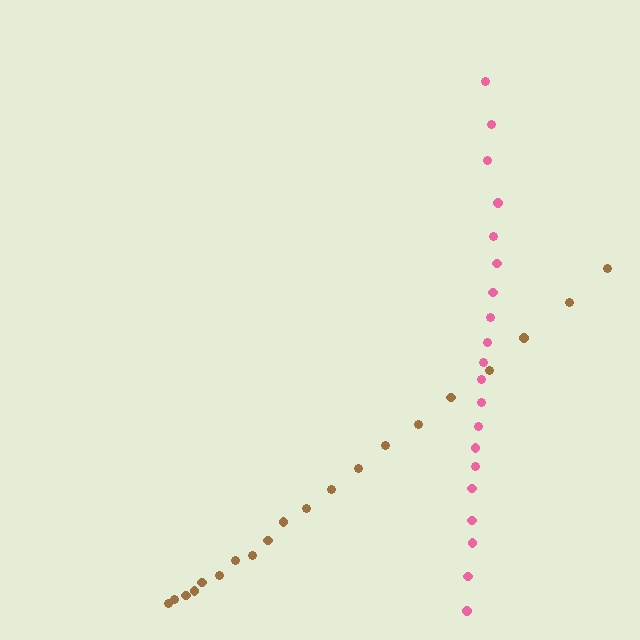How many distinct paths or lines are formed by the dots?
There are 2 distinct paths.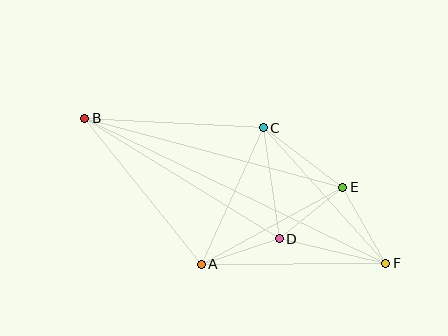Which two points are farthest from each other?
Points B and F are farthest from each other.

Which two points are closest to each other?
Points D and E are closest to each other.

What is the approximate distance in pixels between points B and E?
The distance between B and E is approximately 267 pixels.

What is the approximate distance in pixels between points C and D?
The distance between C and D is approximately 112 pixels.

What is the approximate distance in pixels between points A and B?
The distance between A and B is approximately 186 pixels.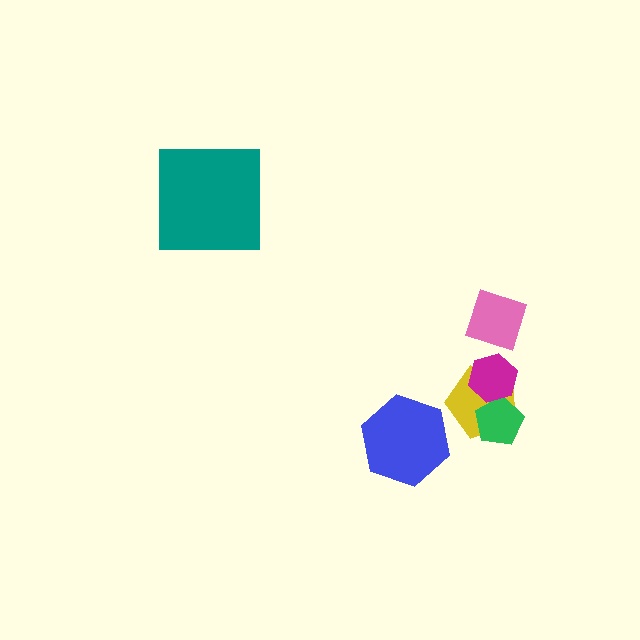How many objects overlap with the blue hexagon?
0 objects overlap with the blue hexagon.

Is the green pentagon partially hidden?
Yes, it is partially covered by another shape.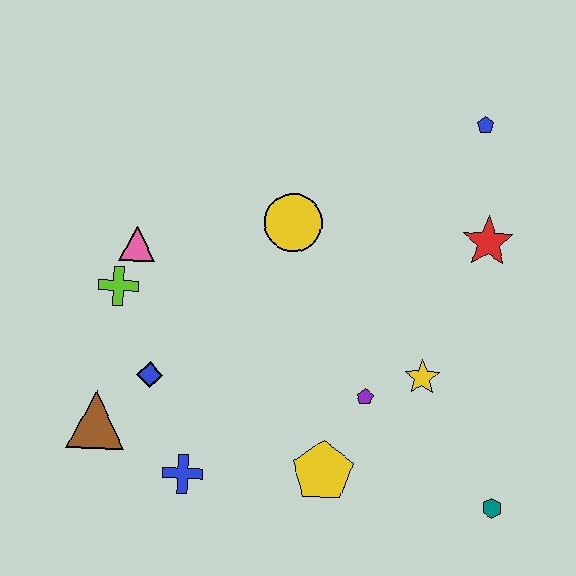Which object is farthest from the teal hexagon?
The pink triangle is farthest from the teal hexagon.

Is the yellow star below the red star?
Yes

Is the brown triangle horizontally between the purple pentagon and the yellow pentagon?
No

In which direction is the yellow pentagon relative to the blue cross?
The yellow pentagon is to the right of the blue cross.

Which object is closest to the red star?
The blue pentagon is closest to the red star.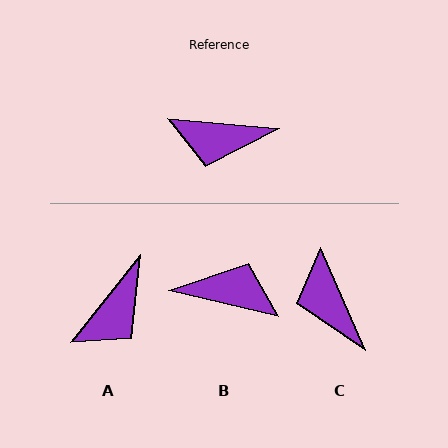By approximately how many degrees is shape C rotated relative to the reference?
Approximately 61 degrees clockwise.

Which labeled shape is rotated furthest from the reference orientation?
B, about 172 degrees away.